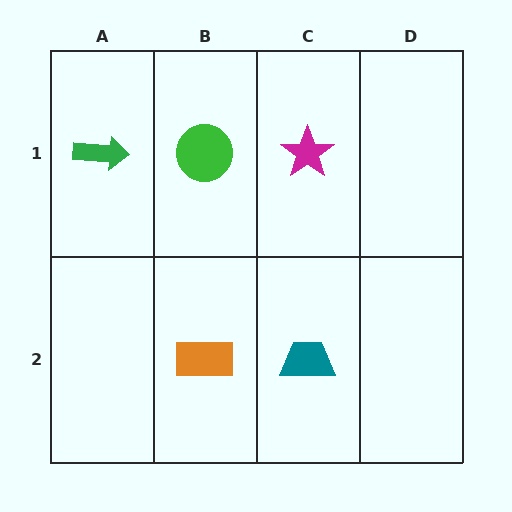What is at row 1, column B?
A green circle.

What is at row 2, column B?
An orange rectangle.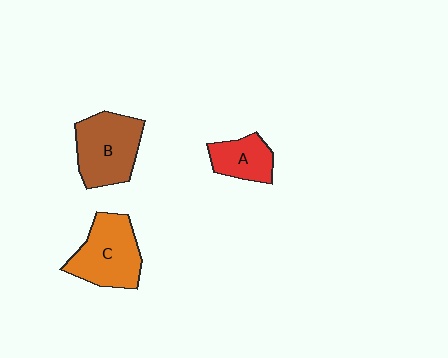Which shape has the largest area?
Shape B (brown).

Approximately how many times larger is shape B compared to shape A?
Approximately 1.7 times.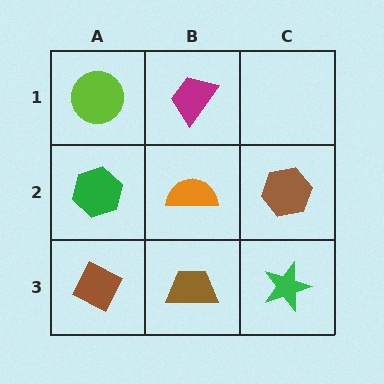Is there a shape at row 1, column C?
No, that cell is empty.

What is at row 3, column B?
A brown trapezoid.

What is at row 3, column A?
A brown diamond.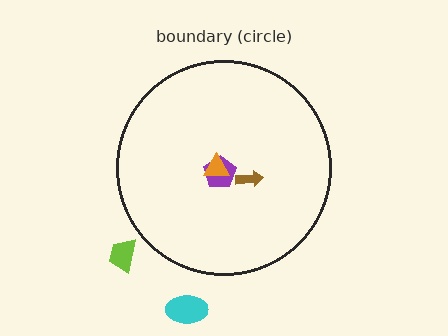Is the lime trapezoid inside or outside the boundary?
Outside.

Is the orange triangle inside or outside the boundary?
Inside.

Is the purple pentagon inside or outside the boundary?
Inside.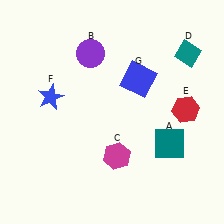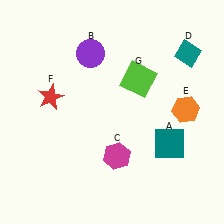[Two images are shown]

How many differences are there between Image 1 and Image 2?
There are 3 differences between the two images.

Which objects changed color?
E changed from red to orange. F changed from blue to red. G changed from blue to lime.